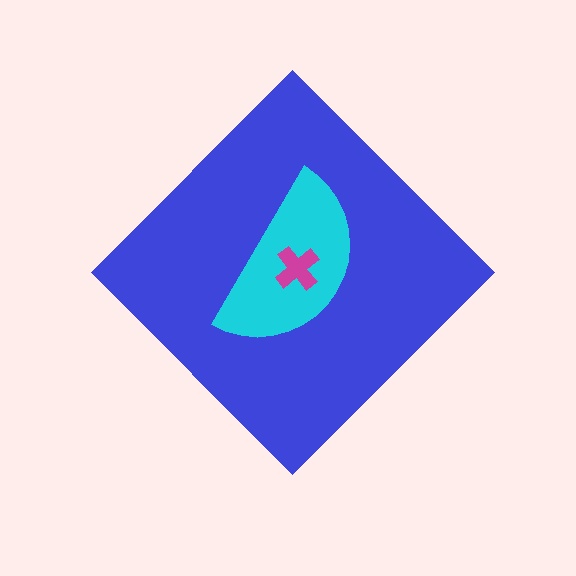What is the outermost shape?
The blue diamond.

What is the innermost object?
The magenta cross.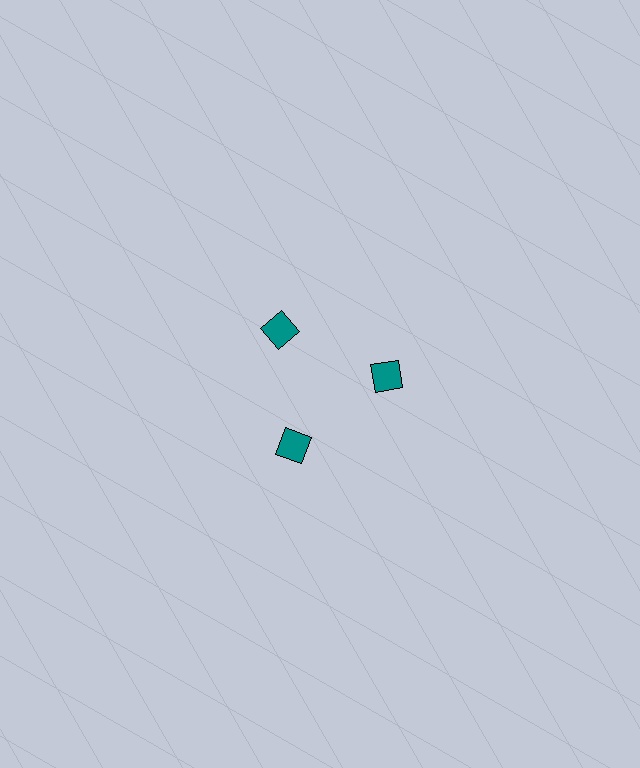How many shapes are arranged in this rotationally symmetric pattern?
There are 3 shapes, arranged in 3 groups of 1.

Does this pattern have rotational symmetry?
Yes, this pattern has 3-fold rotational symmetry. It looks the same after rotating 120 degrees around the center.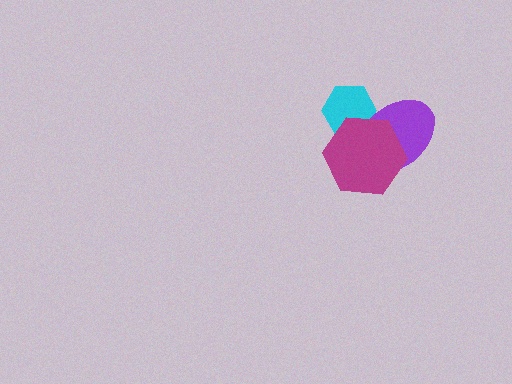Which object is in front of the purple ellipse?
The magenta hexagon is in front of the purple ellipse.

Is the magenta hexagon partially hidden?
No, no other shape covers it.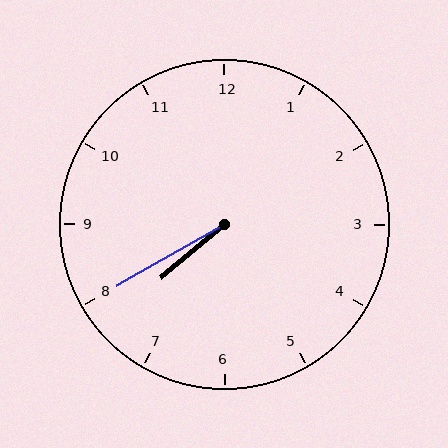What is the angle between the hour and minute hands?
Approximately 10 degrees.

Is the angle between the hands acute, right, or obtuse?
It is acute.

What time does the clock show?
7:40.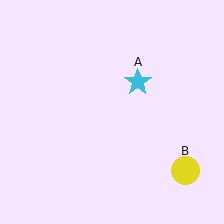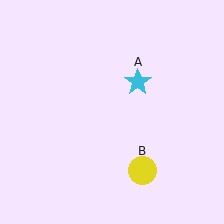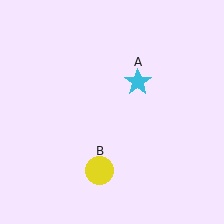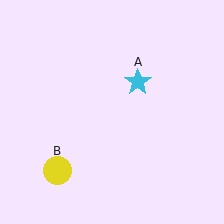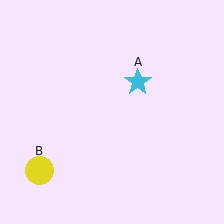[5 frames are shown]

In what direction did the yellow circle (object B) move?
The yellow circle (object B) moved left.